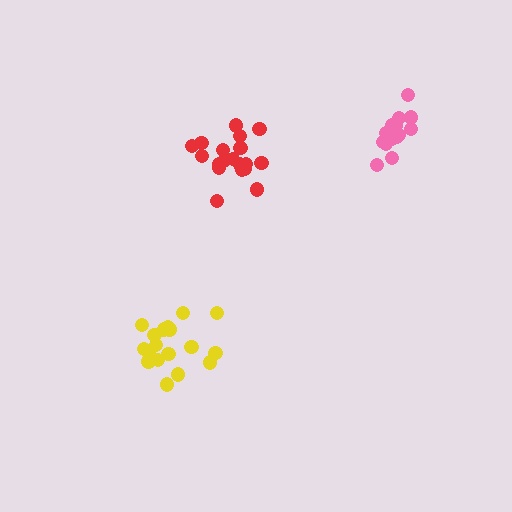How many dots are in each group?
Group 1: 19 dots, Group 2: 14 dots, Group 3: 18 dots (51 total).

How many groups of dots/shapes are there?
There are 3 groups.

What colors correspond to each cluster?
The clusters are colored: red, pink, yellow.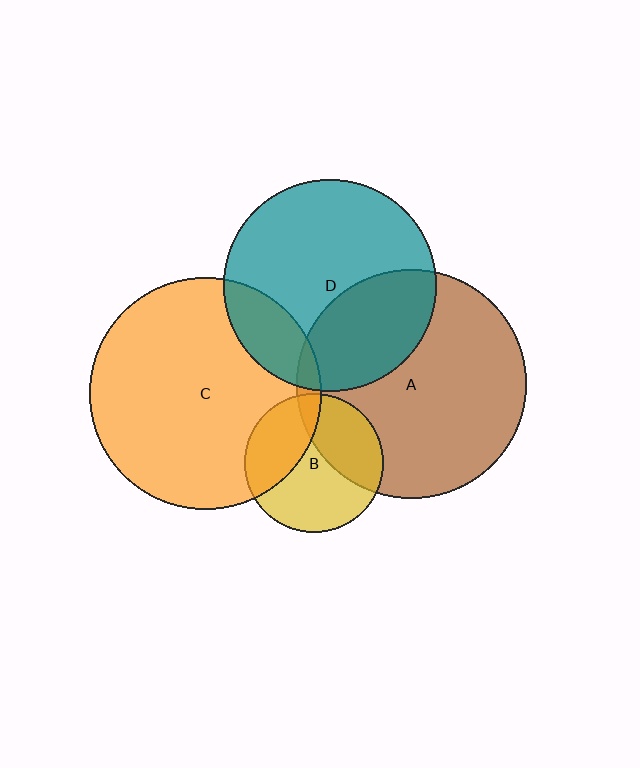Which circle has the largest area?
Circle C (orange).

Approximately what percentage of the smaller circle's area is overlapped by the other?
Approximately 5%.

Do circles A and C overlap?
Yes.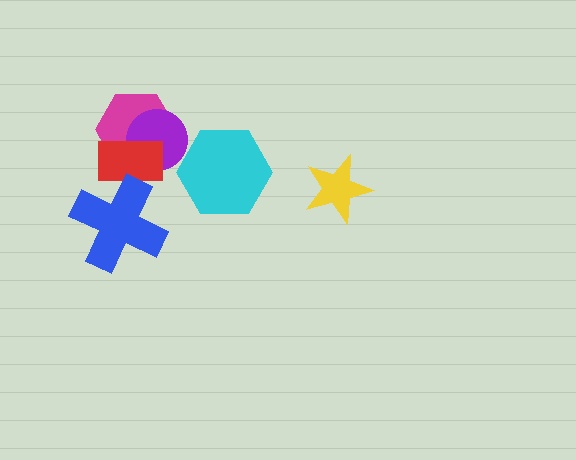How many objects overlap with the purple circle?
2 objects overlap with the purple circle.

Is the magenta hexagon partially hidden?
Yes, it is partially covered by another shape.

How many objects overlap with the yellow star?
0 objects overlap with the yellow star.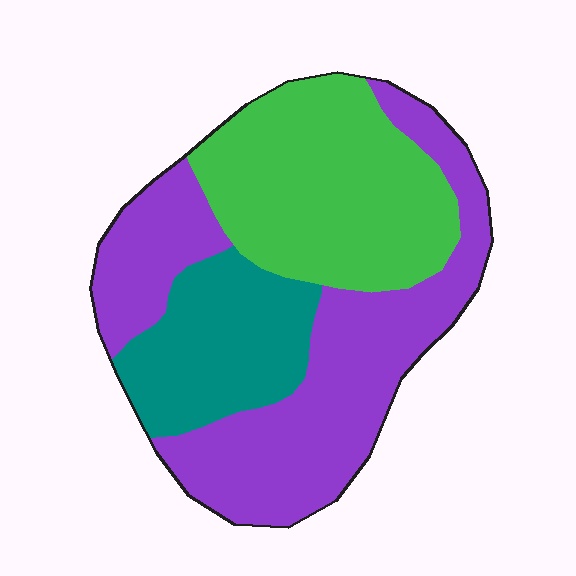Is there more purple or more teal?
Purple.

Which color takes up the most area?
Purple, at roughly 45%.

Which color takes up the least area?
Teal, at roughly 20%.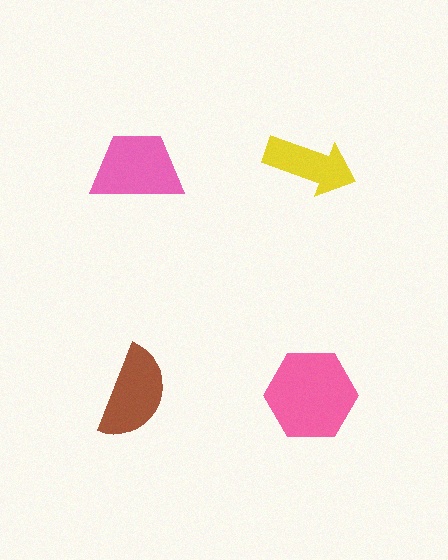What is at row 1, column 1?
A pink trapezoid.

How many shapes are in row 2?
2 shapes.